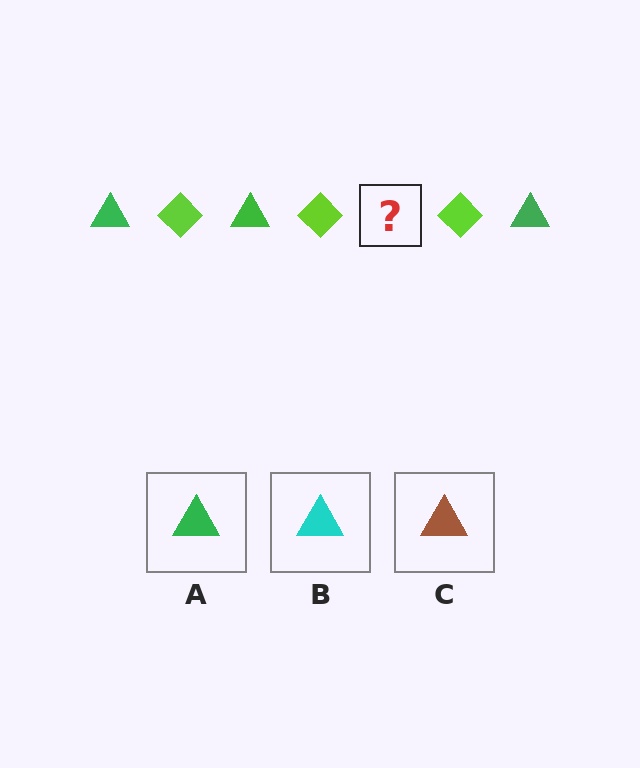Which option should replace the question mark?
Option A.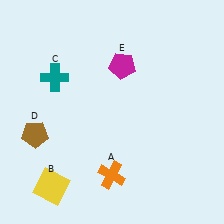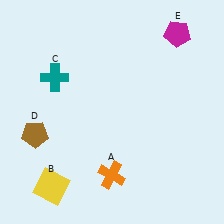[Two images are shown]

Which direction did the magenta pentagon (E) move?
The magenta pentagon (E) moved right.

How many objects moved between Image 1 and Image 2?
1 object moved between the two images.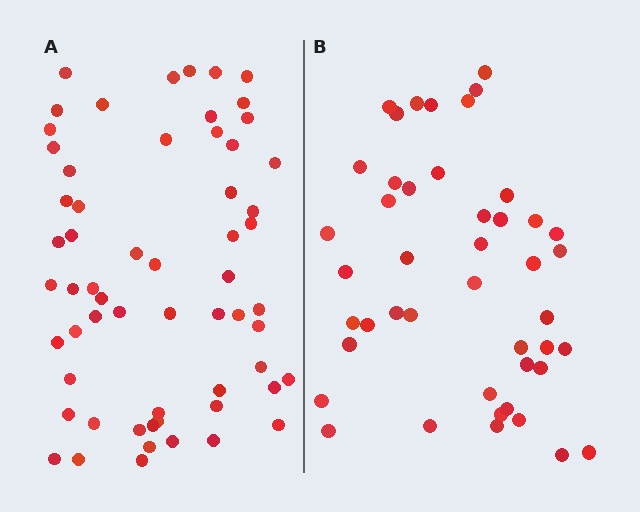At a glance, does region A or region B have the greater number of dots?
Region A (the left region) has more dots.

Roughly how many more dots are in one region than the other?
Region A has approximately 15 more dots than region B.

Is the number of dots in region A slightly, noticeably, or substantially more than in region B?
Region A has noticeably more, but not dramatically so. The ratio is roughly 1.3 to 1.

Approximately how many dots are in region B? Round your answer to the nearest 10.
About 40 dots. (The exact count is 45, which rounds to 40.)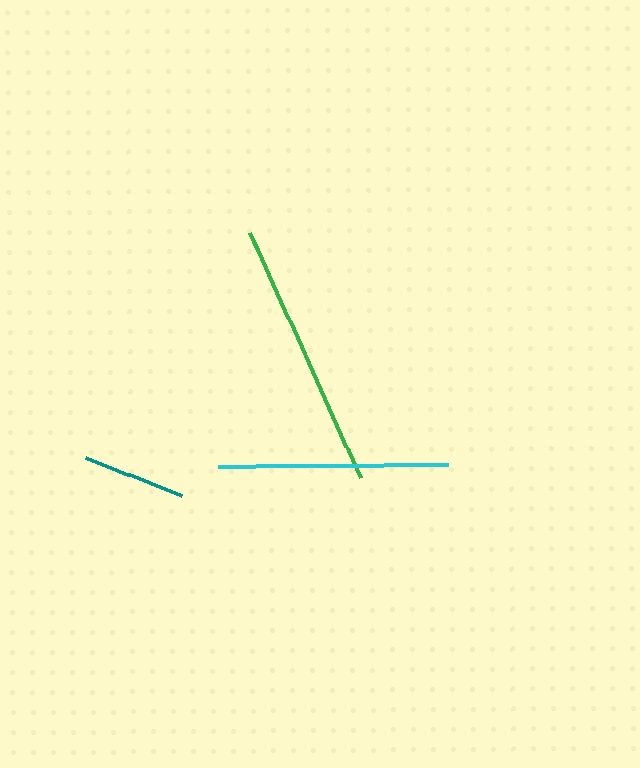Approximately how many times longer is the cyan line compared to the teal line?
The cyan line is approximately 2.2 times the length of the teal line.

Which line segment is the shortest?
The teal line is the shortest at approximately 104 pixels.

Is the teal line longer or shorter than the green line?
The green line is longer than the teal line.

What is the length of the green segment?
The green segment is approximately 269 pixels long.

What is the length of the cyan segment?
The cyan segment is approximately 229 pixels long.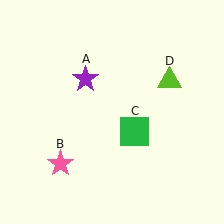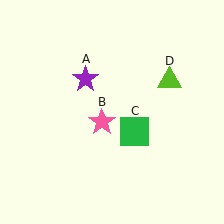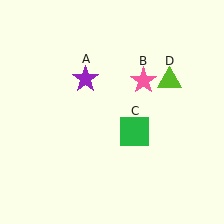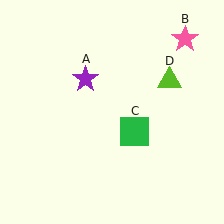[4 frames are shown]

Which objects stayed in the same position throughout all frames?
Purple star (object A) and green square (object C) and lime triangle (object D) remained stationary.